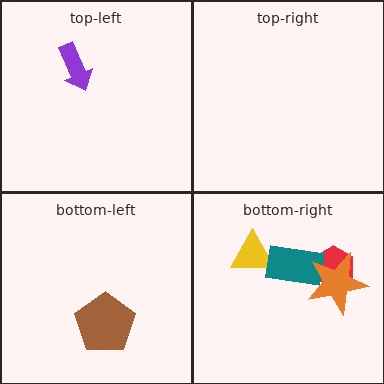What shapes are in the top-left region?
The purple arrow.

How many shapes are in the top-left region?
1.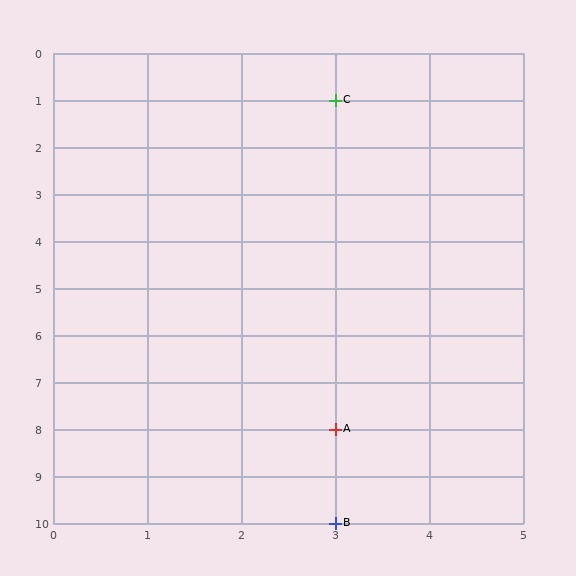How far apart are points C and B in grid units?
Points C and B are 9 rows apart.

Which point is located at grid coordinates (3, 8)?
Point A is at (3, 8).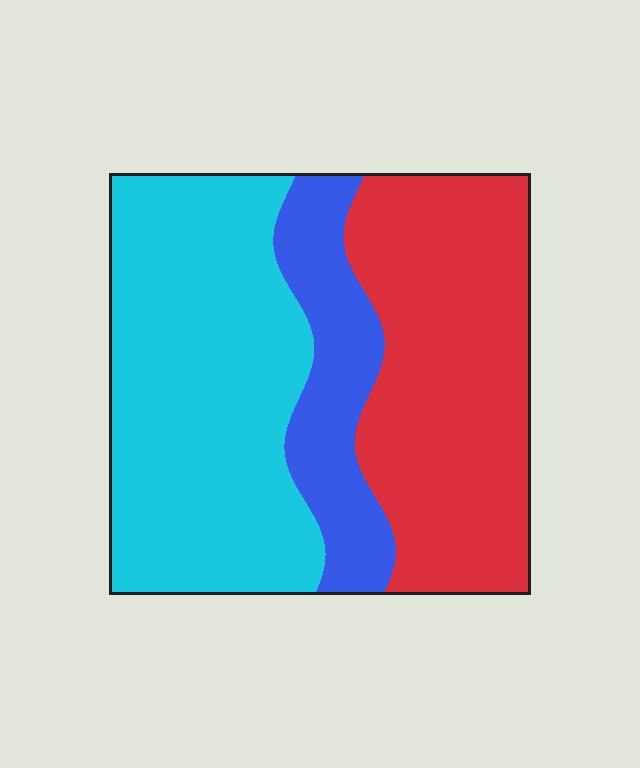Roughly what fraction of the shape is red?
Red takes up between a quarter and a half of the shape.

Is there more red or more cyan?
Cyan.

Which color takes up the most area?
Cyan, at roughly 45%.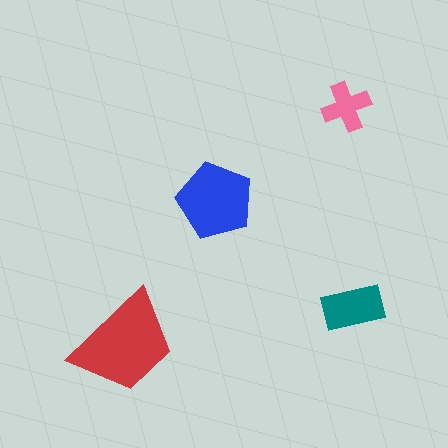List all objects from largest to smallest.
The red trapezoid, the blue pentagon, the teal rectangle, the pink cross.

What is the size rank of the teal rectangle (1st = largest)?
3rd.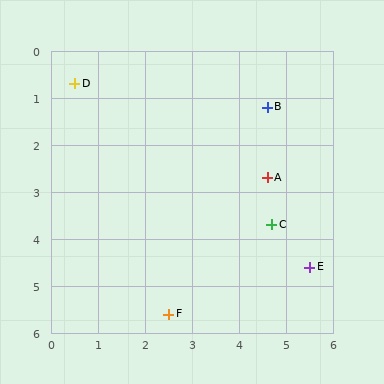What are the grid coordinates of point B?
Point B is at approximately (4.6, 1.2).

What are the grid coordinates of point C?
Point C is at approximately (4.7, 3.7).